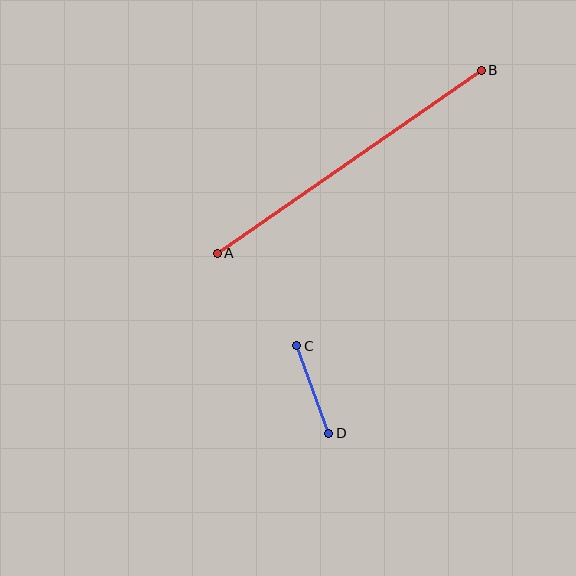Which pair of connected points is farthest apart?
Points A and B are farthest apart.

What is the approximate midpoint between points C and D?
The midpoint is at approximately (313, 390) pixels.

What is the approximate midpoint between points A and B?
The midpoint is at approximately (349, 162) pixels.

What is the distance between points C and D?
The distance is approximately 93 pixels.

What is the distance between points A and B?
The distance is approximately 321 pixels.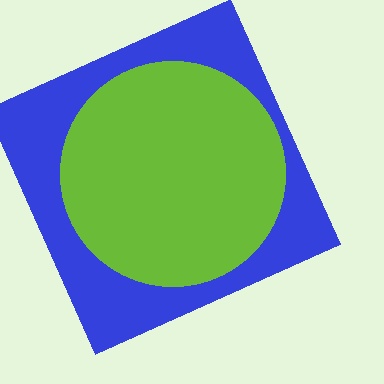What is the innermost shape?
The lime circle.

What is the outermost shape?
The blue square.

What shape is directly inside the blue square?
The lime circle.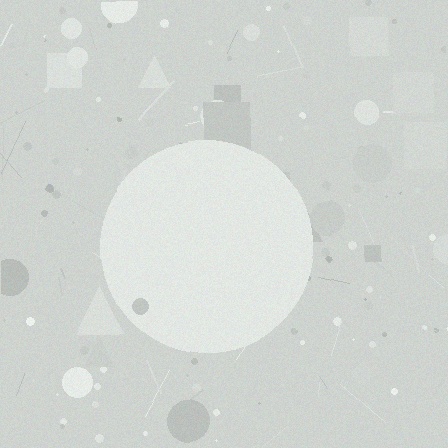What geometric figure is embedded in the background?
A circle is embedded in the background.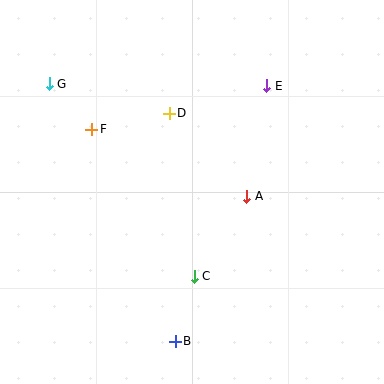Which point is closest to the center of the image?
Point A at (247, 196) is closest to the center.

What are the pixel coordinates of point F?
Point F is at (92, 129).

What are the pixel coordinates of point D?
Point D is at (169, 113).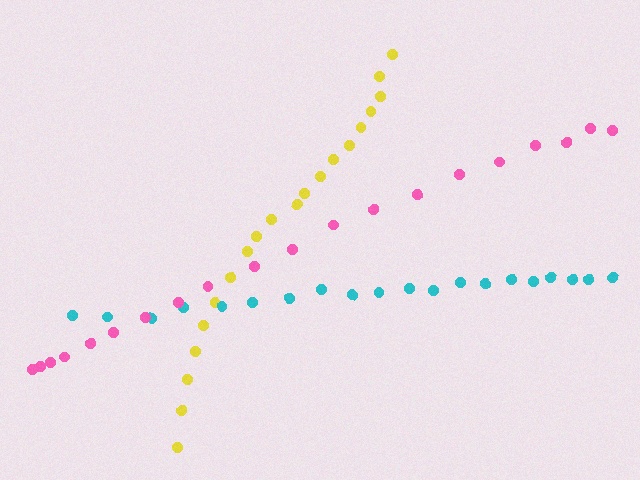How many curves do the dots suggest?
There are 3 distinct paths.